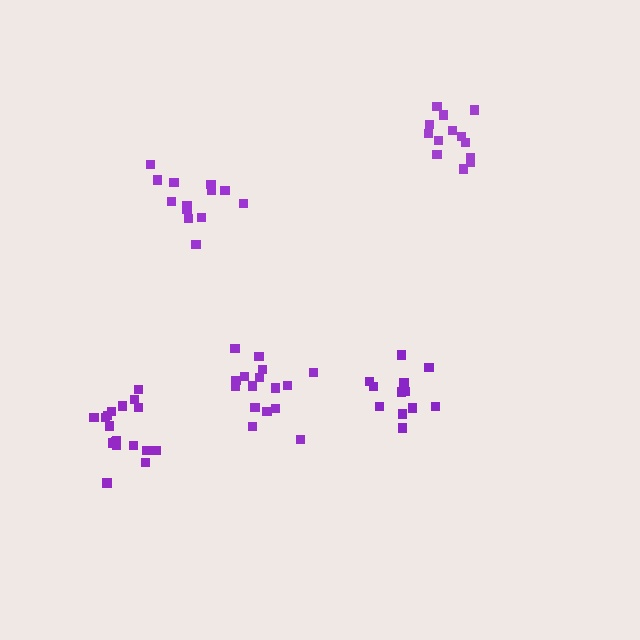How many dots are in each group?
Group 1: 18 dots, Group 2: 16 dots, Group 3: 13 dots, Group 4: 12 dots, Group 5: 13 dots (72 total).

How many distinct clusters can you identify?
There are 5 distinct clusters.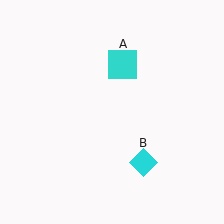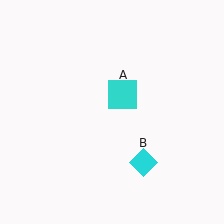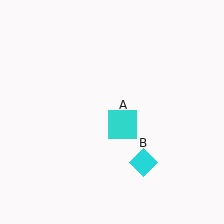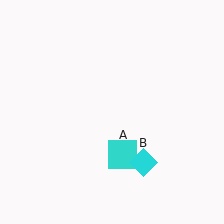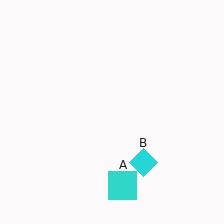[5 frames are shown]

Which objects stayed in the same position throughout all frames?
Cyan diamond (object B) remained stationary.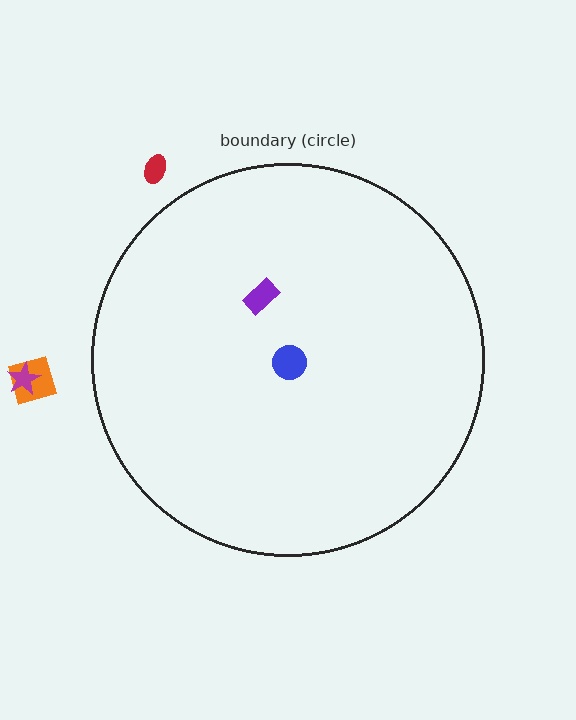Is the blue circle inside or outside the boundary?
Inside.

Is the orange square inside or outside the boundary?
Outside.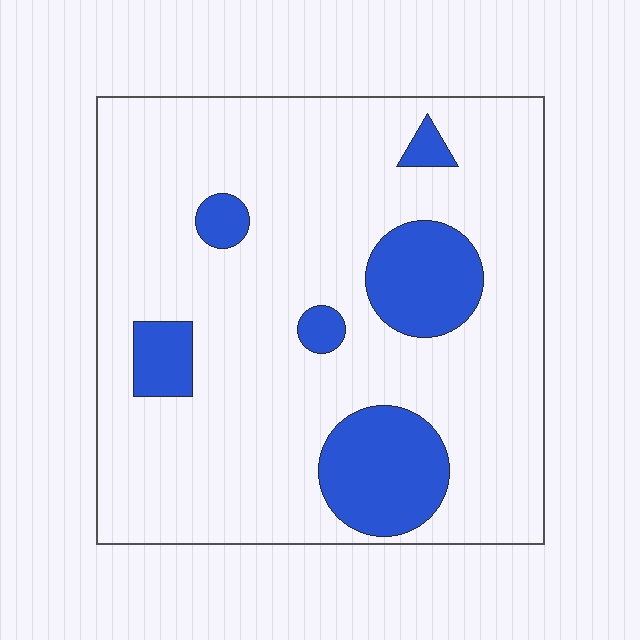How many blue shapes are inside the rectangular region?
6.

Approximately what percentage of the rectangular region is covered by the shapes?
Approximately 15%.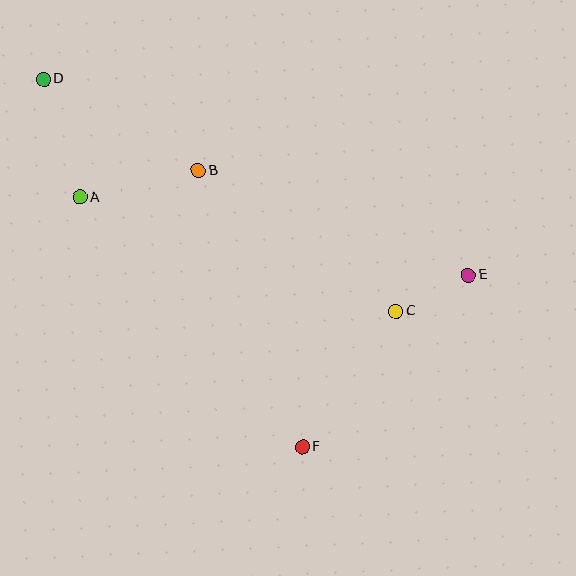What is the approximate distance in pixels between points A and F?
The distance between A and F is approximately 334 pixels.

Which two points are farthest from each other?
Points D and E are farthest from each other.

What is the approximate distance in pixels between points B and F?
The distance between B and F is approximately 295 pixels.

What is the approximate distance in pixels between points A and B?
The distance between A and B is approximately 121 pixels.